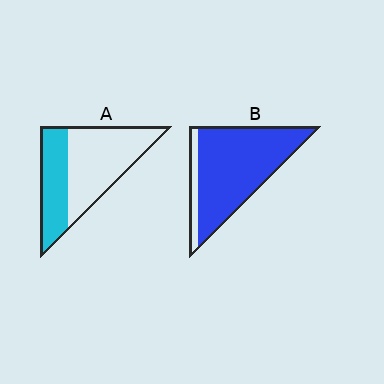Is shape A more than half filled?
No.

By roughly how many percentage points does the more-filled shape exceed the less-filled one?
By roughly 50 percentage points (B over A).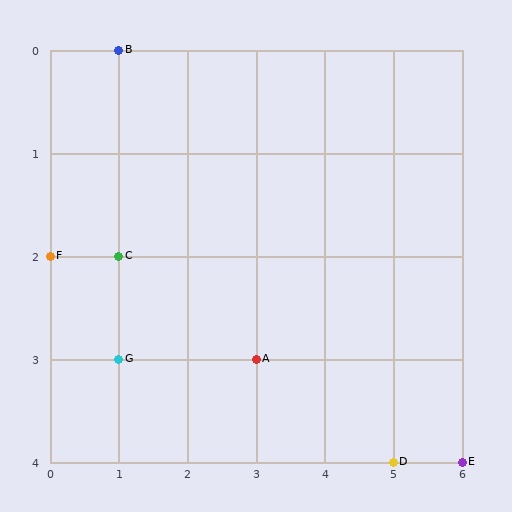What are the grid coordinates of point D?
Point D is at grid coordinates (5, 4).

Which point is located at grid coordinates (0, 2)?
Point F is at (0, 2).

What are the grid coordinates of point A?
Point A is at grid coordinates (3, 3).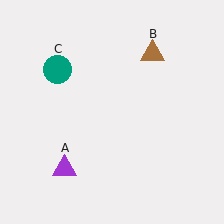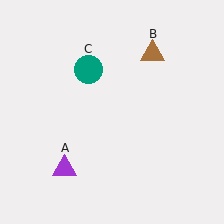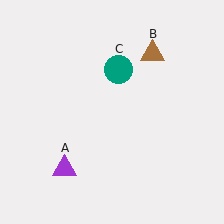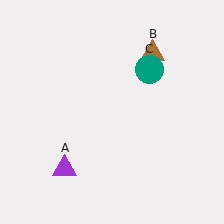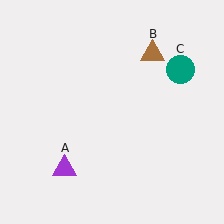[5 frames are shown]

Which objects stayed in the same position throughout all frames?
Purple triangle (object A) and brown triangle (object B) remained stationary.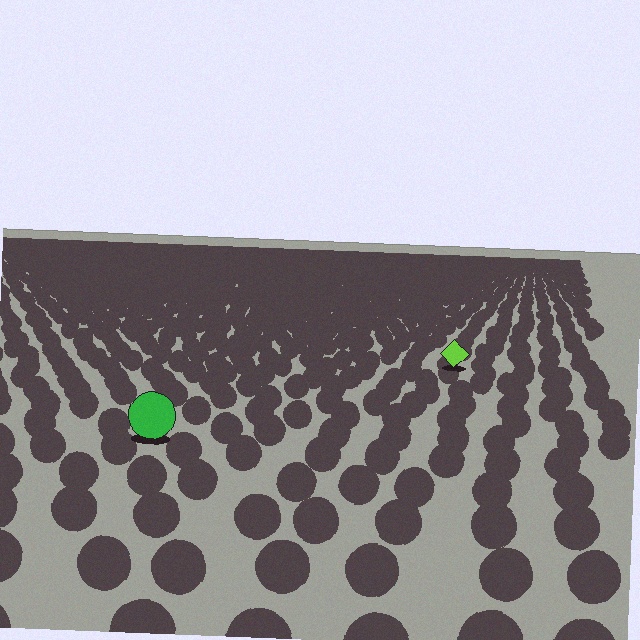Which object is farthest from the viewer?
The lime diamond is farthest from the viewer. It appears smaller and the ground texture around it is denser.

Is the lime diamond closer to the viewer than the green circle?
No. The green circle is closer — you can tell from the texture gradient: the ground texture is coarser near it.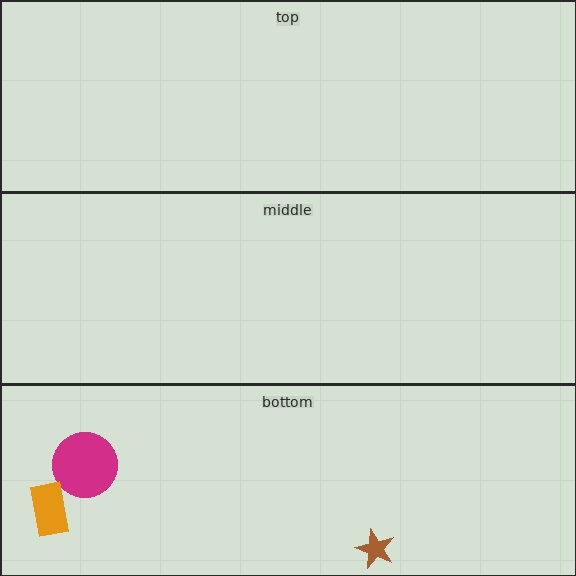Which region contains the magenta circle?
The bottom region.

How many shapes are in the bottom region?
3.